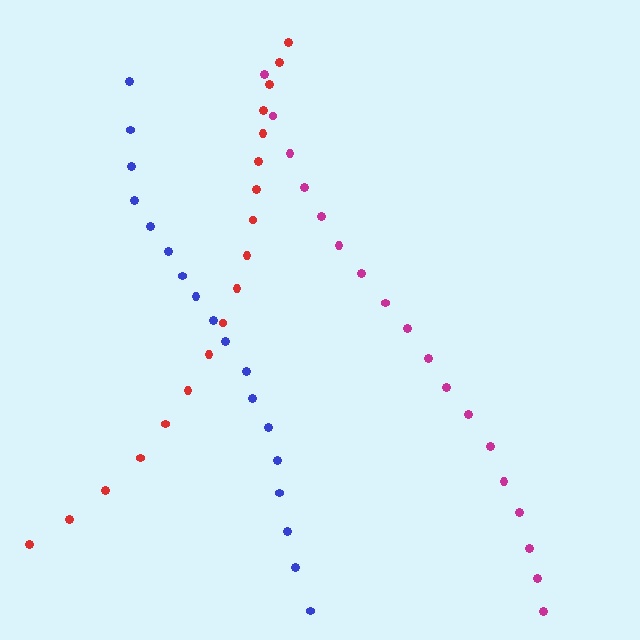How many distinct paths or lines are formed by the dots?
There are 3 distinct paths.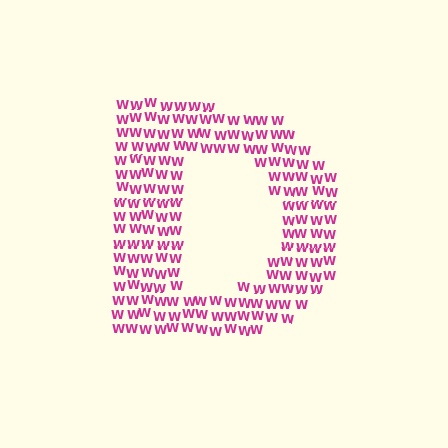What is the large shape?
The large shape is the letter D.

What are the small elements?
The small elements are letter W's.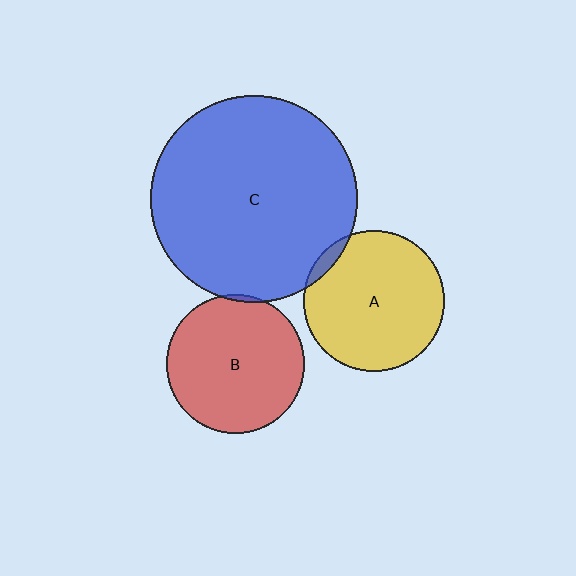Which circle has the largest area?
Circle C (blue).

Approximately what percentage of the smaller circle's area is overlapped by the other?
Approximately 5%.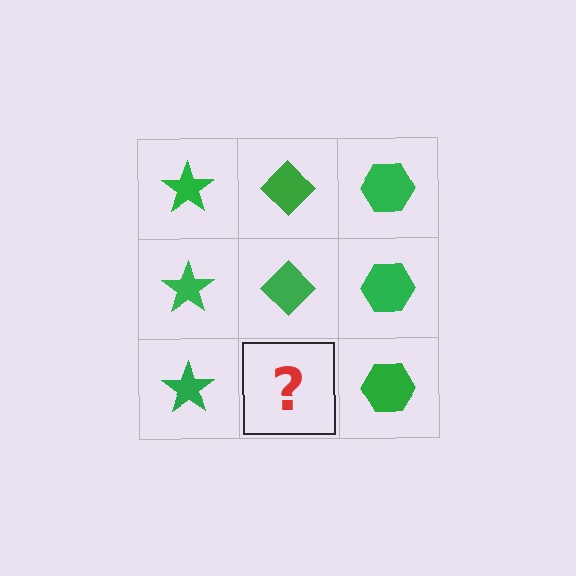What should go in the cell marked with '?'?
The missing cell should contain a green diamond.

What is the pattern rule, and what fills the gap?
The rule is that each column has a consistent shape. The gap should be filled with a green diamond.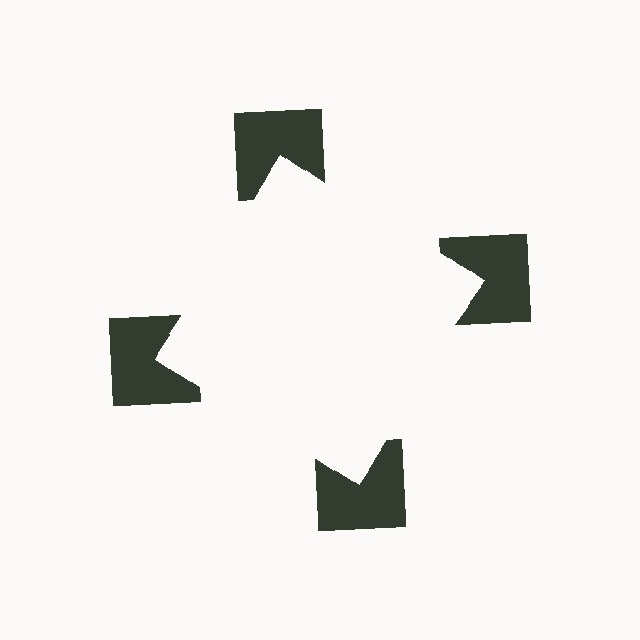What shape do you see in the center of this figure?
An illusory square — its edges are inferred from the aligned wedge cuts in the notched squares, not physically drawn.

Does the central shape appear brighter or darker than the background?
It typically appears slightly brighter than the background, even though no actual brightness change is drawn.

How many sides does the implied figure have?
4 sides.